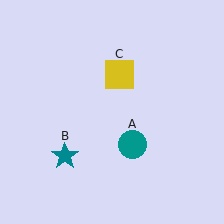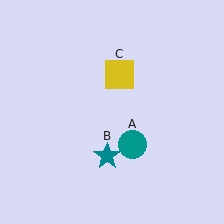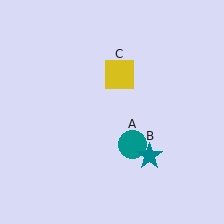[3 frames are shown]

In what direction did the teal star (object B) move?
The teal star (object B) moved right.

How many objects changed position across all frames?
1 object changed position: teal star (object B).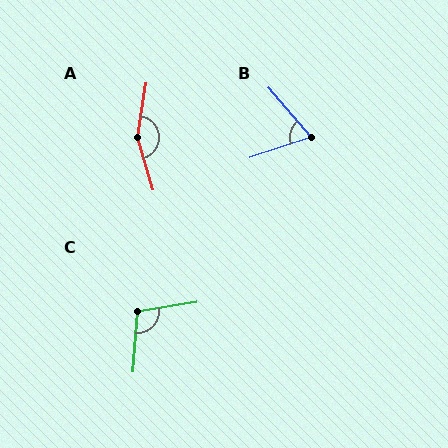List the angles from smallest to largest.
B (68°), C (104°), A (155°).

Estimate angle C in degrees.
Approximately 104 degrees.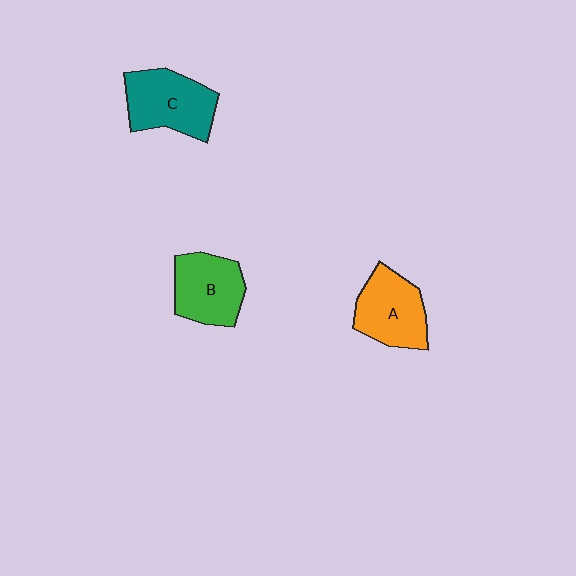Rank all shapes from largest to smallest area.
From largest to smallest: C (teal), A (orange), B (green).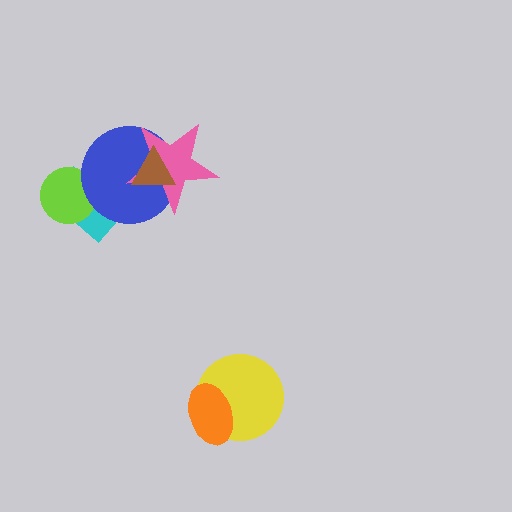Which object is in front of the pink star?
The brown triangle is in front of the pink star.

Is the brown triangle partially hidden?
No, no other shape covers it.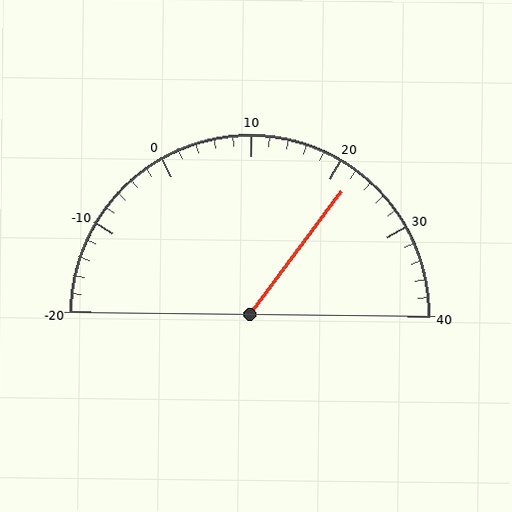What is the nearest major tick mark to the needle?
The nearest major tick mark is 20.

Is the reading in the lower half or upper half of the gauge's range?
The reading is in the upper half of the range (-20 to 40).